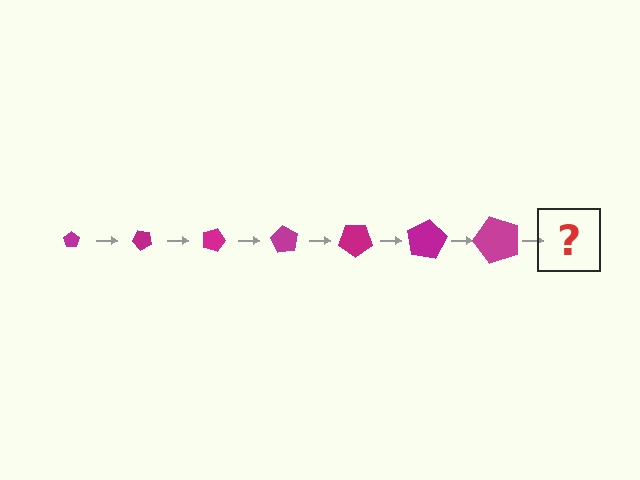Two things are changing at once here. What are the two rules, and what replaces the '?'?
The two rules are that the pentagon grows larger each step and it rotates 45 degrees each step. The '?' should be a pentagon, larger than the previous one and rotated 315 degrees from the start.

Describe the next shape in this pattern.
It should be a pentagon, larger than the previous one and rotated 315 degrees from the start.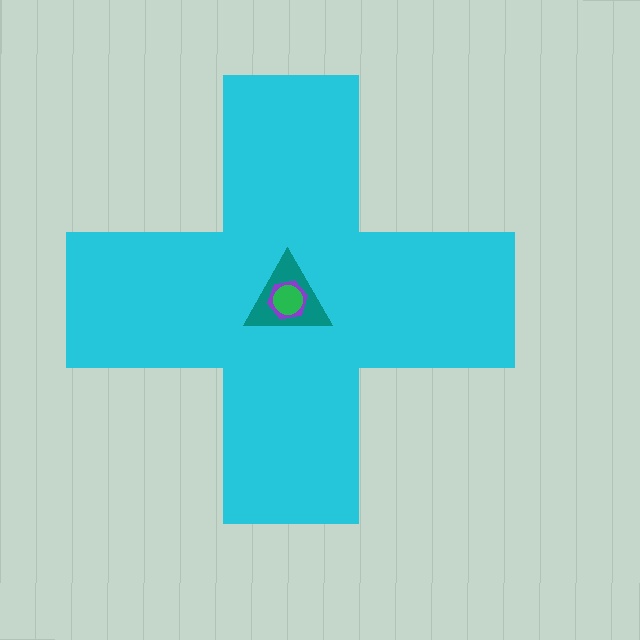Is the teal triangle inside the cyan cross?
Yes.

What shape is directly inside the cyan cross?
The teal triangle.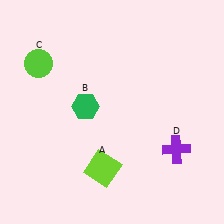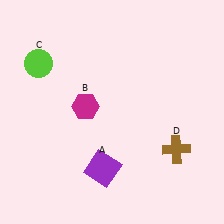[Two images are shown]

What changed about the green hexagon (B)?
In Image 1, B is green. In Image 2, it changed to magenta.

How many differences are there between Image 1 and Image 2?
There are 3 differences between the two images.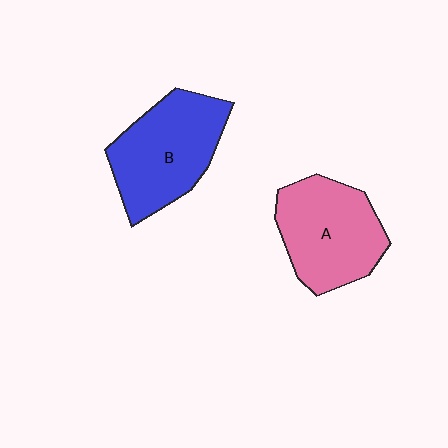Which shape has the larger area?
Shape B (blue).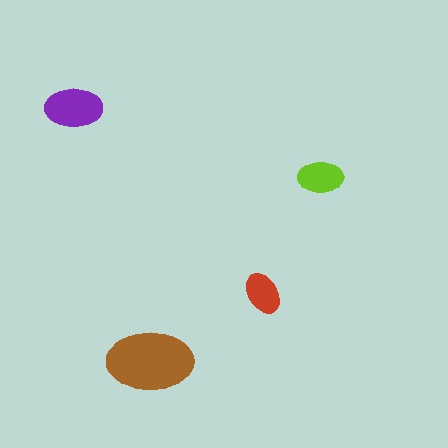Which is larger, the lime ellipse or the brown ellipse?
The brown one.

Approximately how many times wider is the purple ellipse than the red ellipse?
About 1.5 times wider.